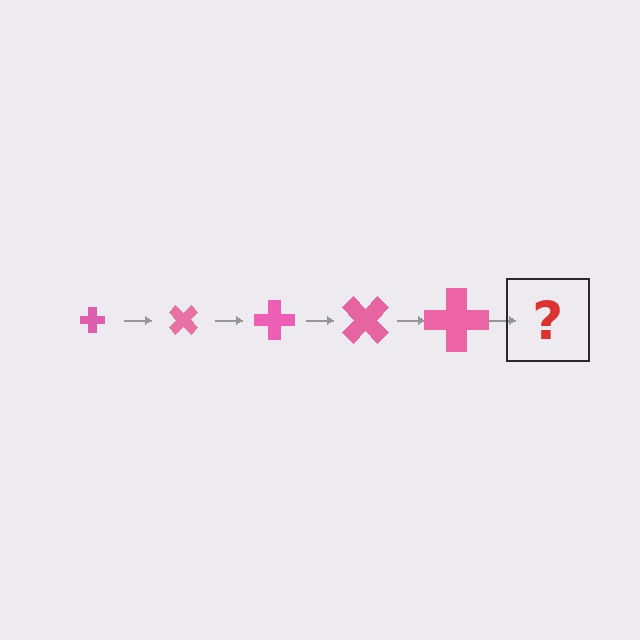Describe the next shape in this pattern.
It should be a cross, larger than the previous one and rotated 225 degrees from the start.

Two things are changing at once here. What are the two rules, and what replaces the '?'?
The two rules are that the cross grows larger each step and it rotates 45 degrees each step. The '?' should be a cross, larger than the previous one and rotated 225 degrees from the start.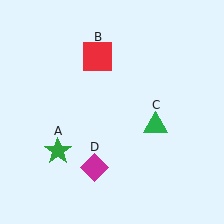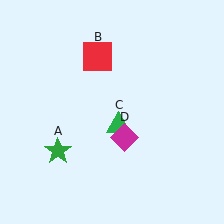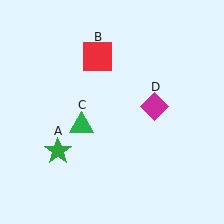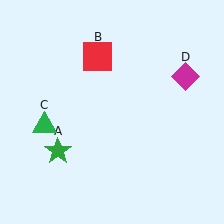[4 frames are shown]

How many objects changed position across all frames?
2 objects changed position: green triangle (object C), magenta diamond (object D).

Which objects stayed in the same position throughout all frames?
Green star (object A) and red square (object B) remained stationary.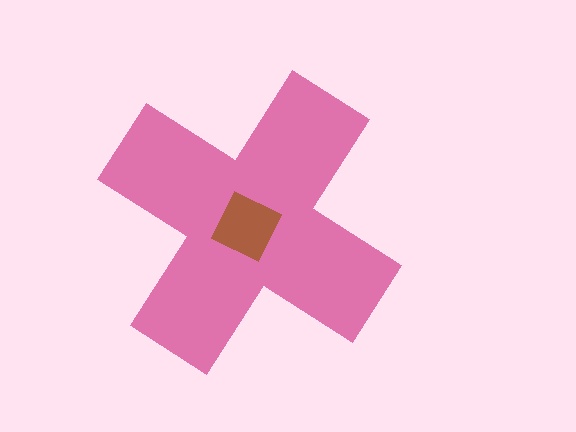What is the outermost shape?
The pink cross.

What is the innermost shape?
The brown square.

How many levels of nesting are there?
2.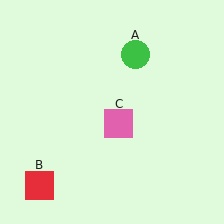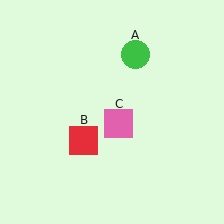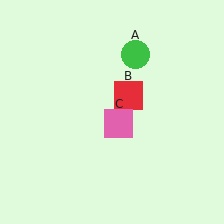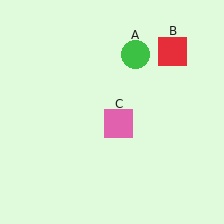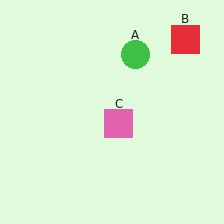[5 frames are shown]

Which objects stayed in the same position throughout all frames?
Green circle (object A) and pink square (object C) remained stationary.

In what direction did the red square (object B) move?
The red square (object B) moved up and to the right.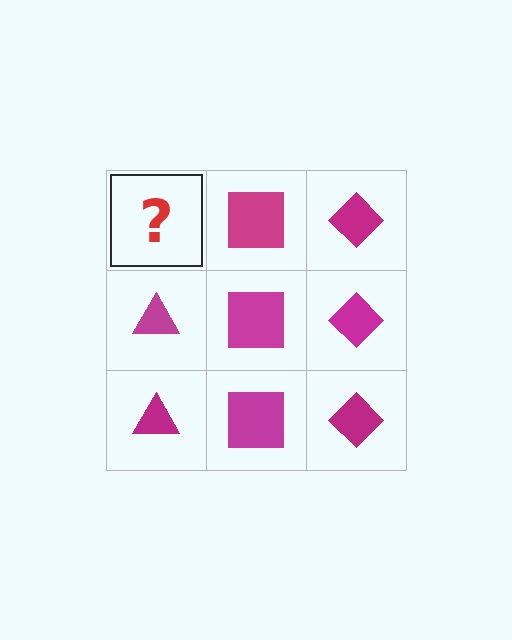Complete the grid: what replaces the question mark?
The question mark should be replaced with a magenta triangle.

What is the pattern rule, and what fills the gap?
The rule is that each column has a consistent shape. The gap should be filled with a magenta triangle.